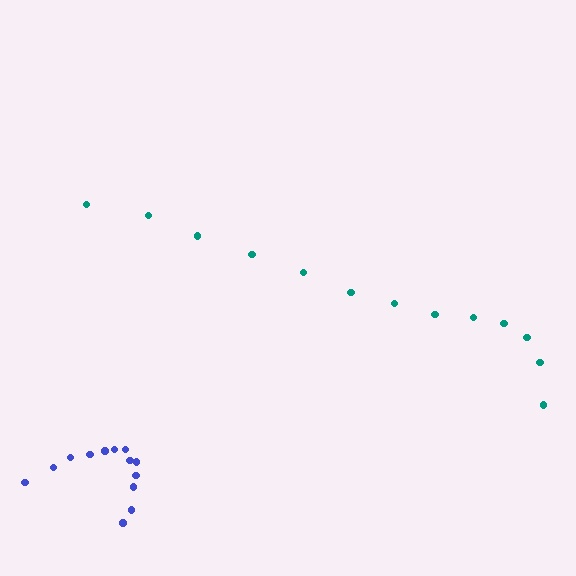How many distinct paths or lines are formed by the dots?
There are 2 distinct paths.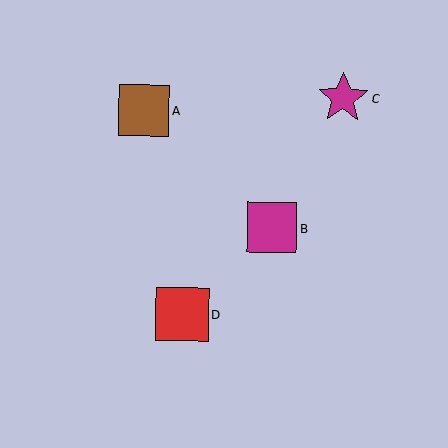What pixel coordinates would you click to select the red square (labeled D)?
Click at (182, 315) to select the red square D.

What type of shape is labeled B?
Shape B is a magenta square.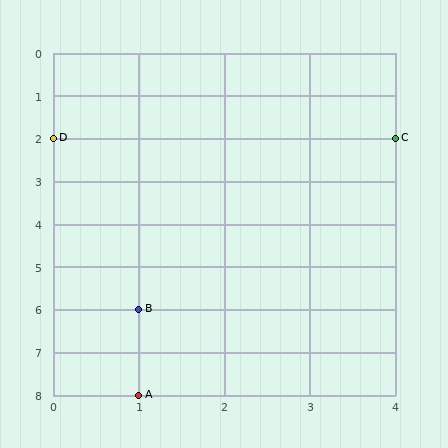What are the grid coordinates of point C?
Point C is at grid coordinates (4, 2).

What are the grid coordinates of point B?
Point B is at grid coordinates (1, 6).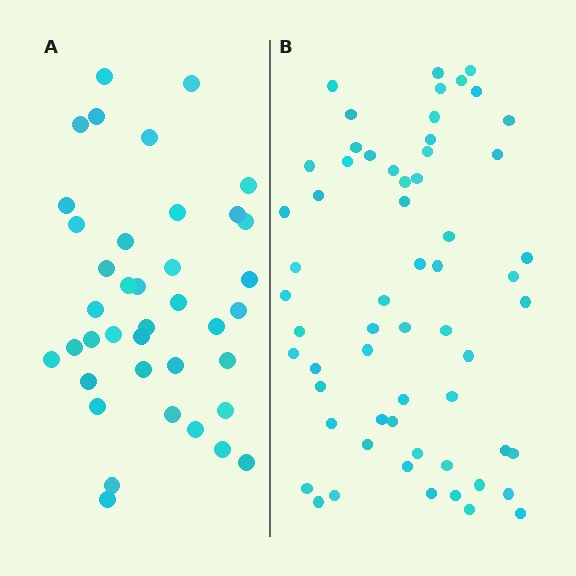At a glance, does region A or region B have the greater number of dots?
Region B (the right region) has more dots.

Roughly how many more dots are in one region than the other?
Region B has approximately 20 more dots than region A.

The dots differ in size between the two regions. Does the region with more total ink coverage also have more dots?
No. Region A has more total ink coverage because its dots are larger, but region B actually contains more individual dots. Total area can be misleading — the number of items is what matters here.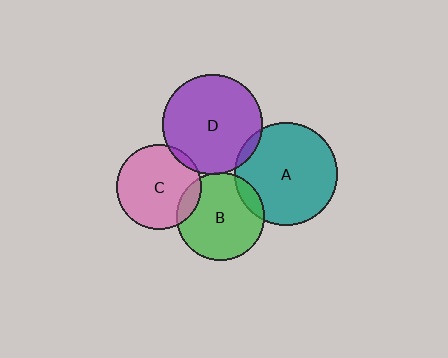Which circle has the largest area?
Circle A (teal).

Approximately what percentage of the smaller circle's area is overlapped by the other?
Approximately 10%.